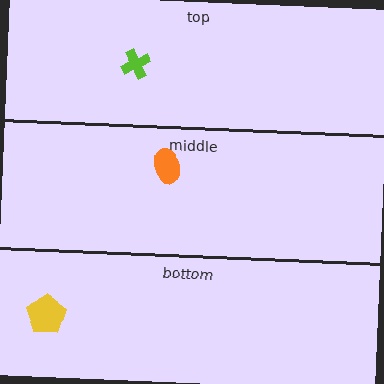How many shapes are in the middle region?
1.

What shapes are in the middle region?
The orange ellipse.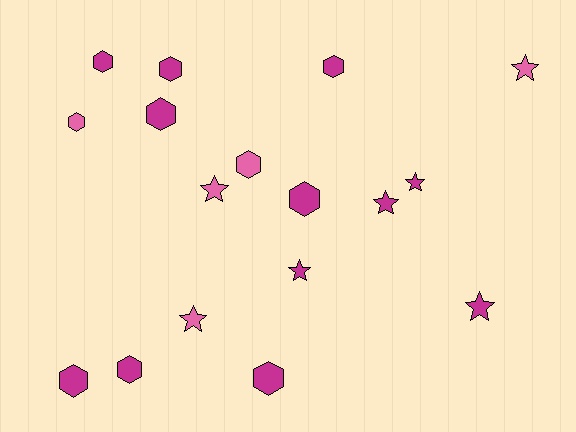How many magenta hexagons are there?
There are 8 magenta hexagons.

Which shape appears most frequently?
Hexagon, with 10 objects.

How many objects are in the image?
There are 17 objects.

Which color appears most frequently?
Magenta, with 12 objects.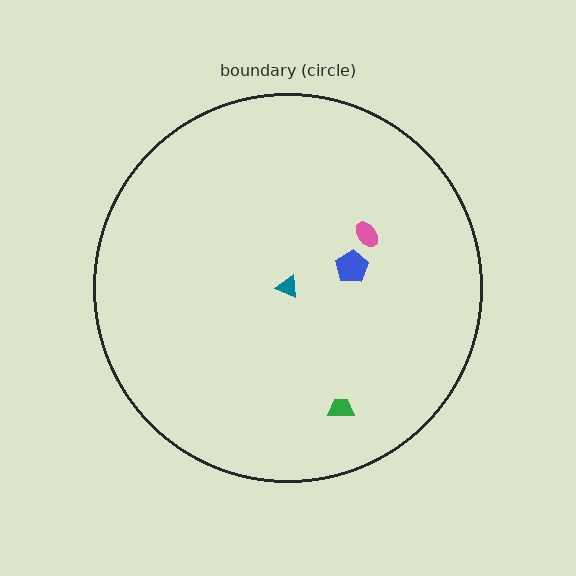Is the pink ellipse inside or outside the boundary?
Inside.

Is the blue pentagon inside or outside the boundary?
Inside.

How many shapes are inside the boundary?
4 inside, 0 outside.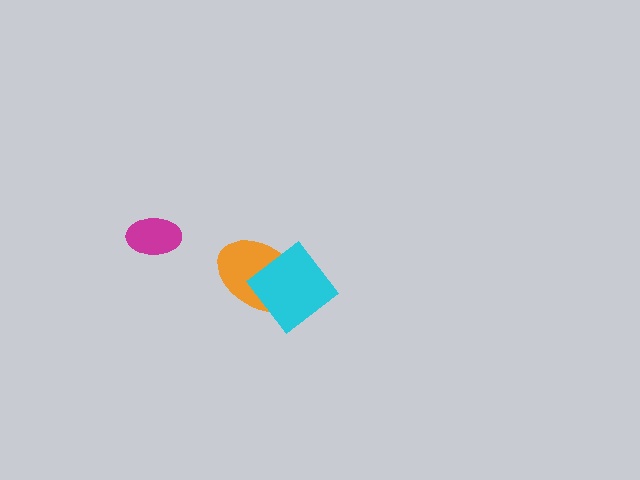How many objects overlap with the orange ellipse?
1 object overlaps with the orange ellipse.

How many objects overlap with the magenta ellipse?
0 objects overlap with the magenta ellipse.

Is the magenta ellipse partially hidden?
No, no other shape covers it.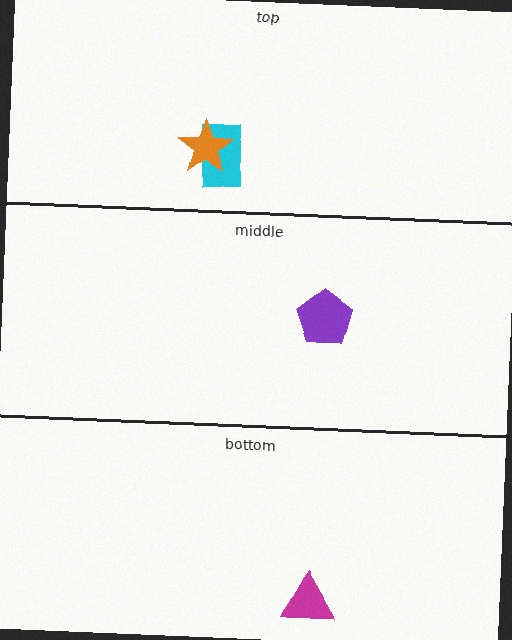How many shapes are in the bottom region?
1.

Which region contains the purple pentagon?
The middle region.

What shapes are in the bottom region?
The magenta triangle.